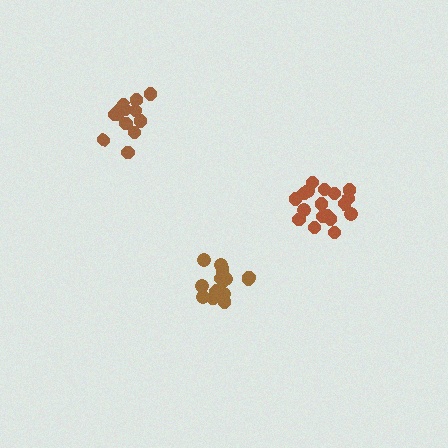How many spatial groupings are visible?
There are 3 spatial groupings.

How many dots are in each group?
Group 1: 16 dots, Group 2: 19 dots, Group 3: 13 dots (48 total).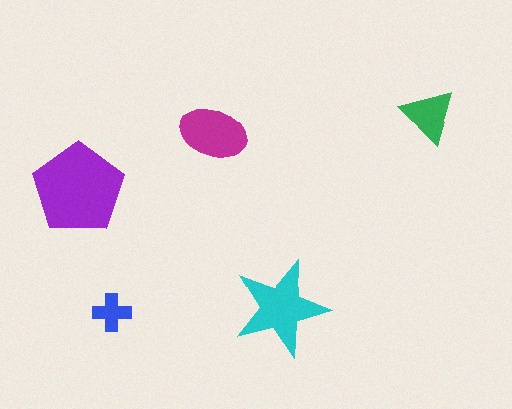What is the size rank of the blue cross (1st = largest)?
5th.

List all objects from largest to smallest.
The purple pentagon, the cyan star, the magenta ellipse, the green triangle, the blue cross.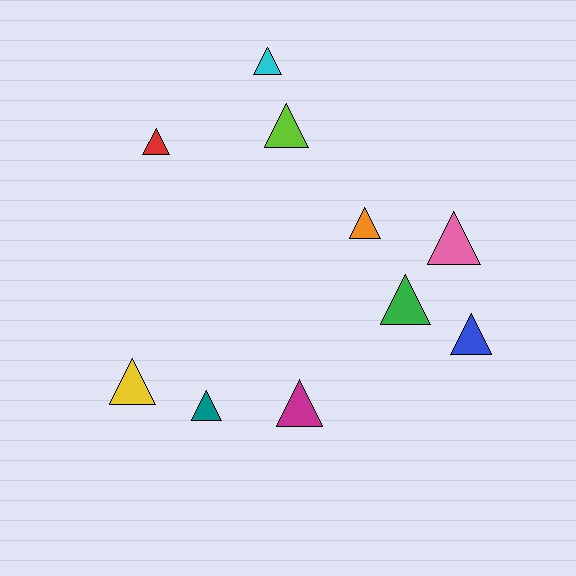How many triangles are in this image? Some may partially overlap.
There are 10 triangles.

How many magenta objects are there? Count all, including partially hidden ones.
There is 1 magenta object.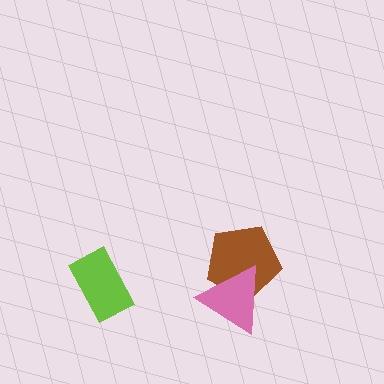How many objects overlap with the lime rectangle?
0 objects overlap with the lime rectangle.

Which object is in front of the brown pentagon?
The pink triangle is in front of the brown pentagon.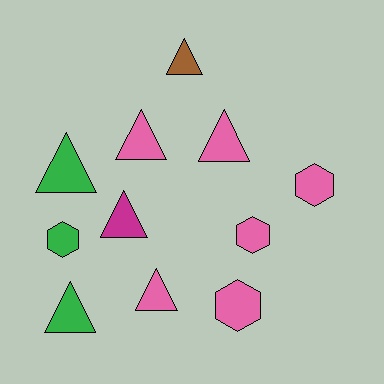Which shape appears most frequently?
Triangle, with 7 objects.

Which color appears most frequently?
Pink, with 6 objects.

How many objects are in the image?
There are 11 objects.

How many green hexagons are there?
There is 1 green hexagon.